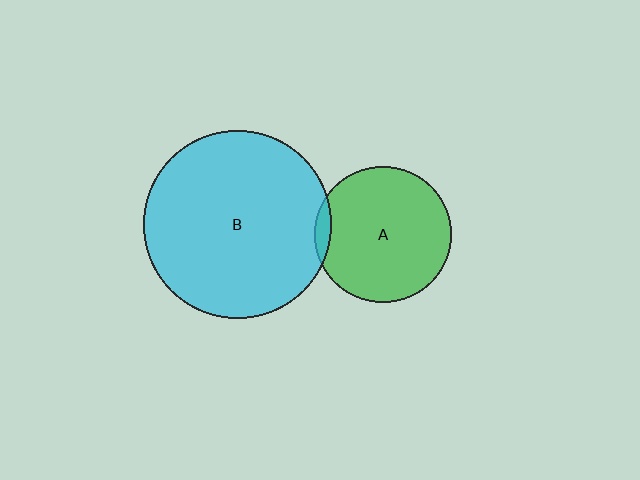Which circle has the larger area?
Circle B (cyan).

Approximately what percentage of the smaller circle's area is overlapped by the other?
Approximately 5%.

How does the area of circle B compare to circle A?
Approximately 1.9 times.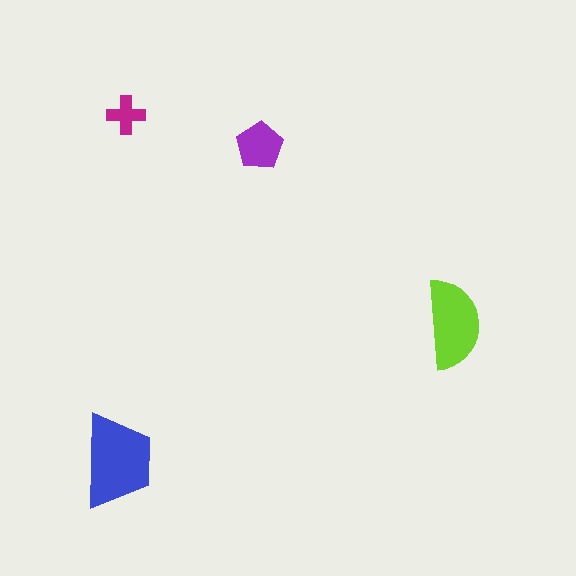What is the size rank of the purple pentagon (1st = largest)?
3rd.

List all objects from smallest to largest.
The magenta cross, the purple pentagon, the lime semicircle, the blue trapezoid.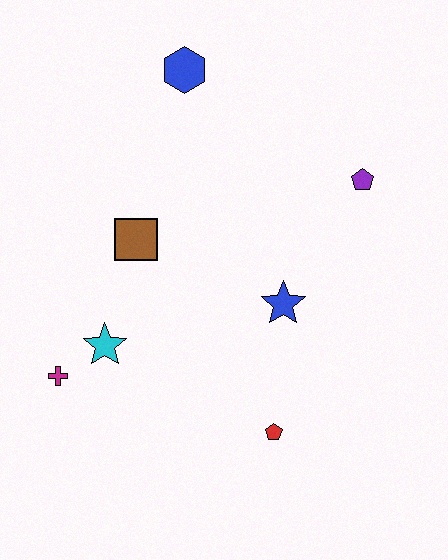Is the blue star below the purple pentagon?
Yes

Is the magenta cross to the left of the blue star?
Yes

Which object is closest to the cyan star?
The magenta cross is closest to the cyan star.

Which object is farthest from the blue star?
The blue hexagon is farthest from the blue star.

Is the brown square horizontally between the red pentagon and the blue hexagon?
No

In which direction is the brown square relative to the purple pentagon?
The brown square is to the left of the purple pentagon.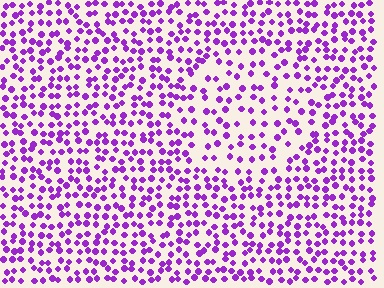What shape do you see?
I see a circle.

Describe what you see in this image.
The image contains small purple elements arranged at two different densities. A circle-shaped region is visible where the elements are less densely packed than the surrounding area.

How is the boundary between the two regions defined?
The boundary is defined by a change in element density (approximately 1.6x ratio). All elements are the same color, size, and shape.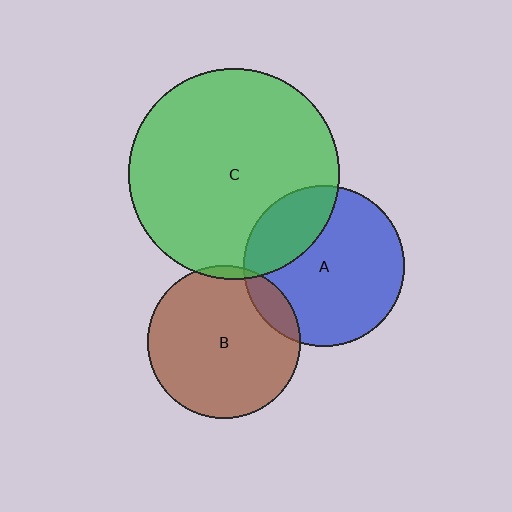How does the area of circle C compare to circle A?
Approximately 1.7 times.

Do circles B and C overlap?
Yes.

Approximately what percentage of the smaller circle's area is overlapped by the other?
Approximately 5%.